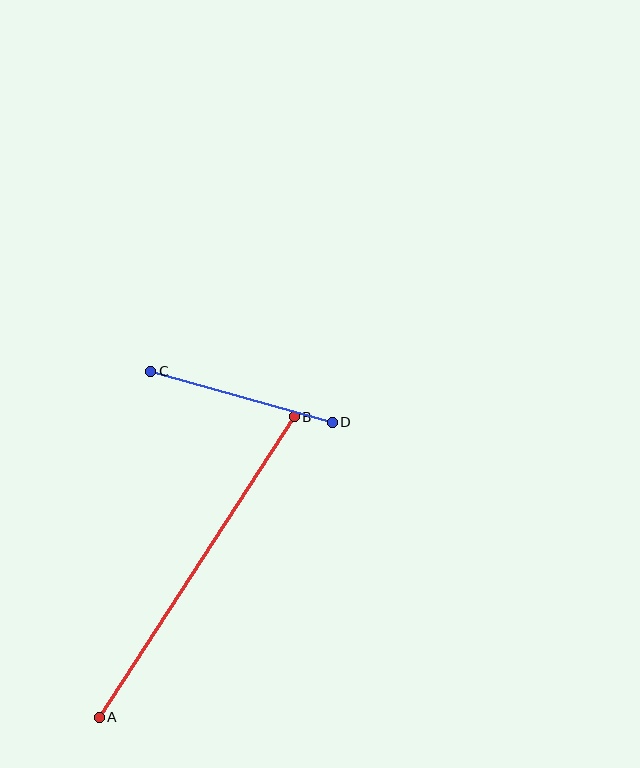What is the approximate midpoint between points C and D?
The midpoint is at approximately (242, 397) pixels.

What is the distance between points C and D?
The distance is approximately 188 pixels.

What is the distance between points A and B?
The distance is approximately 358 pixels.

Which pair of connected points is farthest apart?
Points A and B are farthest apart.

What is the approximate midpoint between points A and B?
The midpoint is at approximately (197, 567) pixels.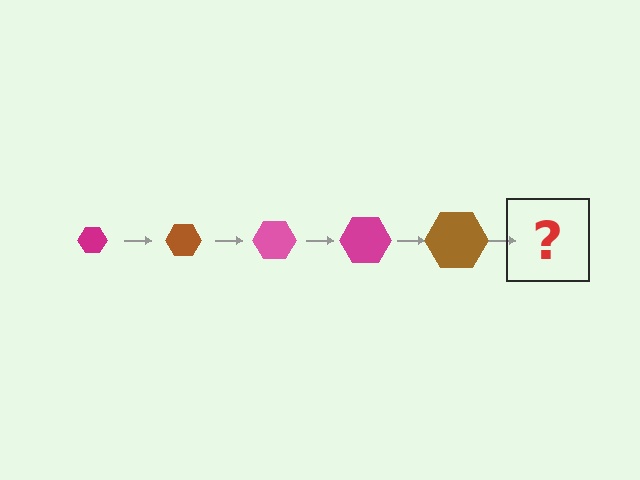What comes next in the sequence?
The next element should be a pink hexagon, larger than the previous one.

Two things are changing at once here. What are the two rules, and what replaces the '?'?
The two rules are that the hexagon grows larger each step and the color cycles through magenta, brown, and pink. The '?' should be a pink hexagon, larger than the previous one.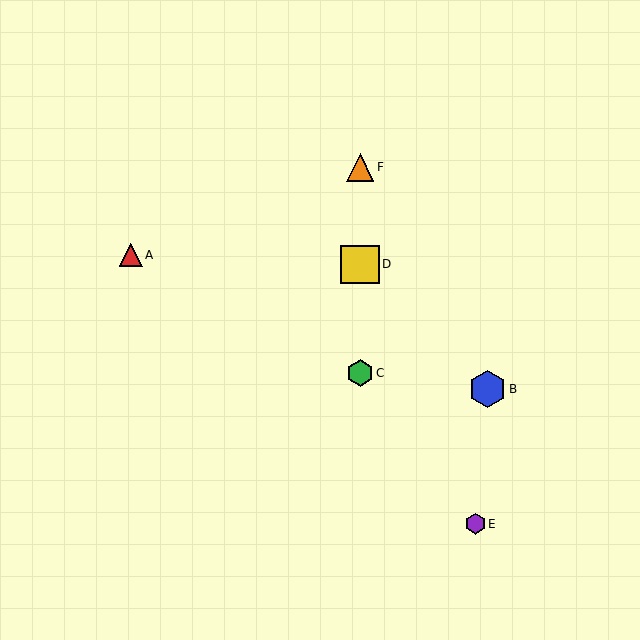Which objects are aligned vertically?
Objects C, D, F are aligned vertically.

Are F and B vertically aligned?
No, F is at x≈360 and B is at x≈487.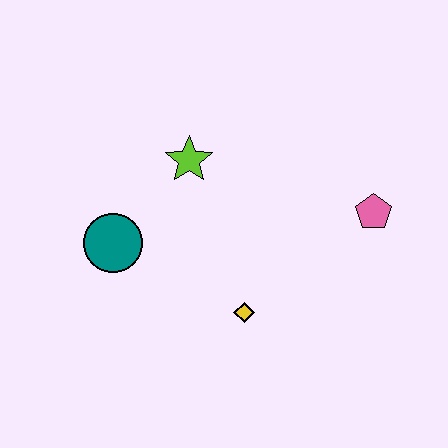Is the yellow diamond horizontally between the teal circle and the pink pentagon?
Yes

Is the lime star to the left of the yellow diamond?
Yes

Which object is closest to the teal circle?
The lime star is closest to the teal circle.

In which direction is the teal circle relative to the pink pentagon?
The teal circle is to the left of the pink pentagon.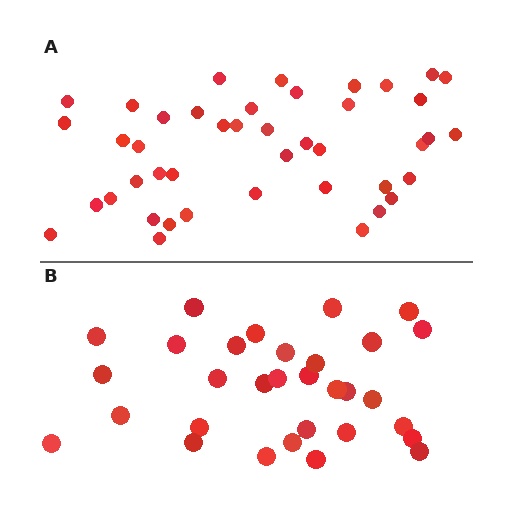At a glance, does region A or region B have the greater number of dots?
Region A (the top region) has more dots.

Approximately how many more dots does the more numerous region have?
Region A has roughly 12 or so more dots than region B.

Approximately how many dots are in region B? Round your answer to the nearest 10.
About 30 dots. (The exact count is 31, which rounds to 30.)